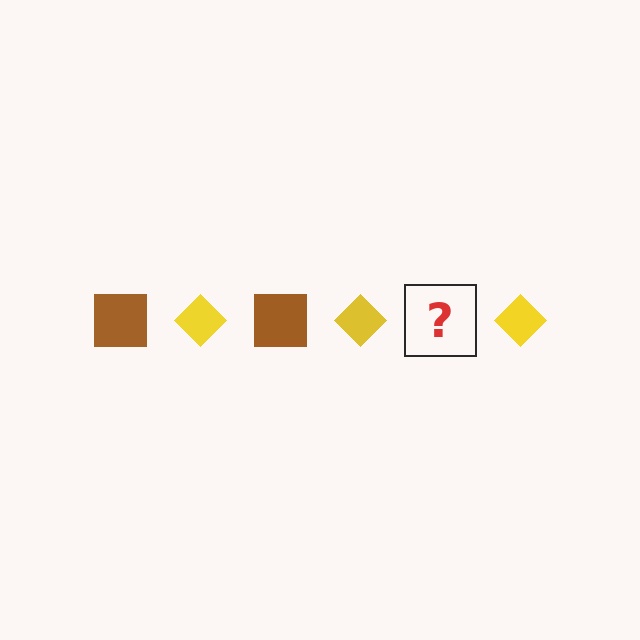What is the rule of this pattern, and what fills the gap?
The rule is that the pattern alternates between brown square and yellow diamond. The gap should be filled with a brown square.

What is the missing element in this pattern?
The missing element is a brown square.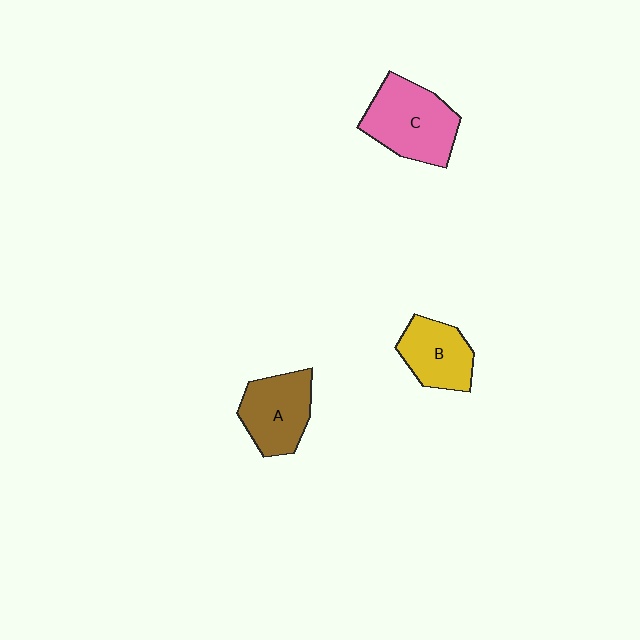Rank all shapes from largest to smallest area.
From largest to smallest: C (pink), A (brown), B (yellow).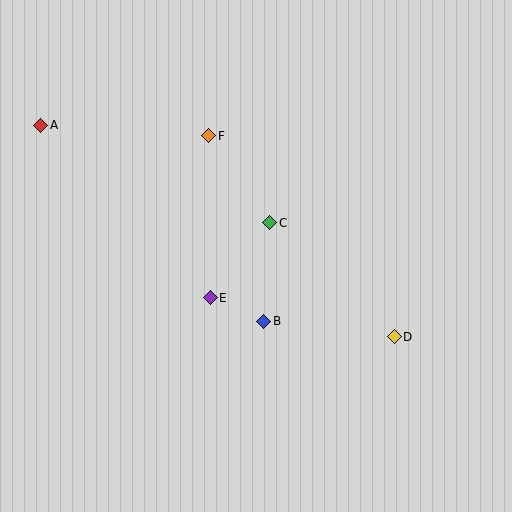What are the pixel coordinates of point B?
Point B is at (264, 321).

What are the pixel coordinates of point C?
Point C is at (270, 223).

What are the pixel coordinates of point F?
Point F is at (209, 136).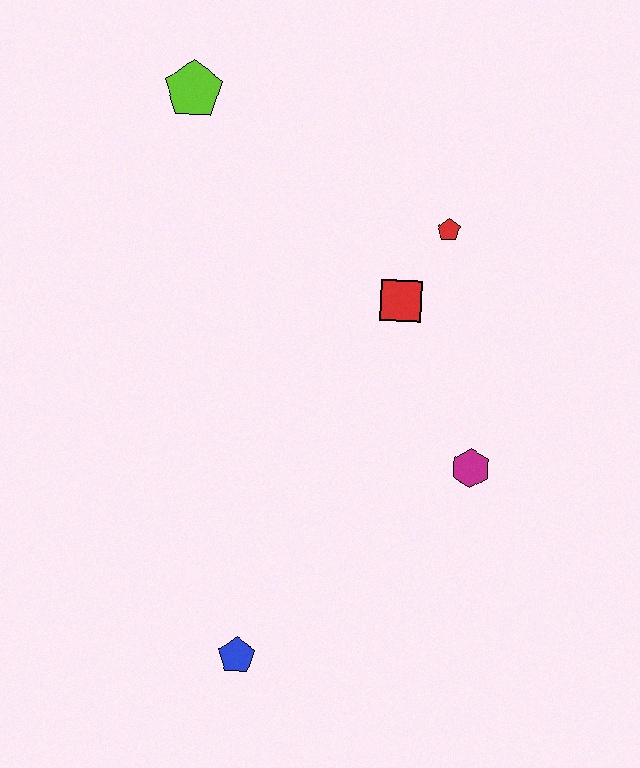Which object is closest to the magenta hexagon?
The red square is closest to the magenta hexagon.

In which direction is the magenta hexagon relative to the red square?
The magenta hexagon is below the red square.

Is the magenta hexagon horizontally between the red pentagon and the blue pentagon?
No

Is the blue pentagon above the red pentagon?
No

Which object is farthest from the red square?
The blue pentagon is farthest from the red square.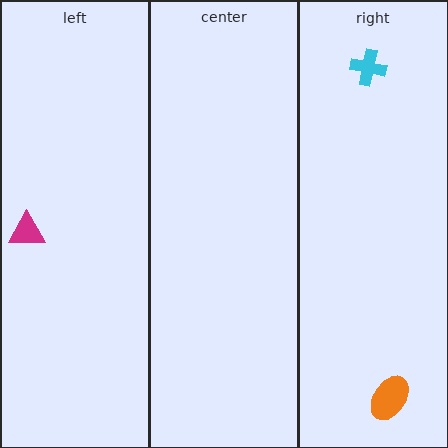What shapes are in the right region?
The orange ellipse, the cyan cross.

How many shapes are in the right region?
2.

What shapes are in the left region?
The magenta triangle.